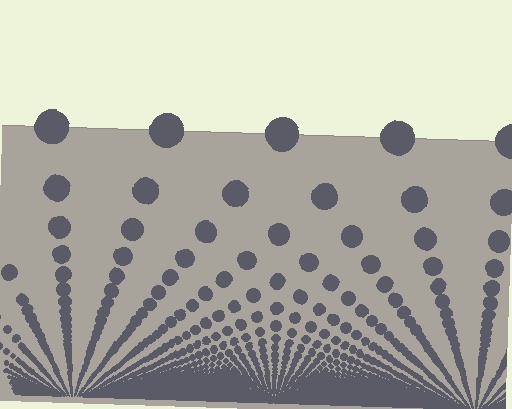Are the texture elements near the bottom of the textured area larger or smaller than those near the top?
Smaller. The gradient is inverted — elements near the bottom are smaller and denser.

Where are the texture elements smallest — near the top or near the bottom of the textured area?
Near the bottom.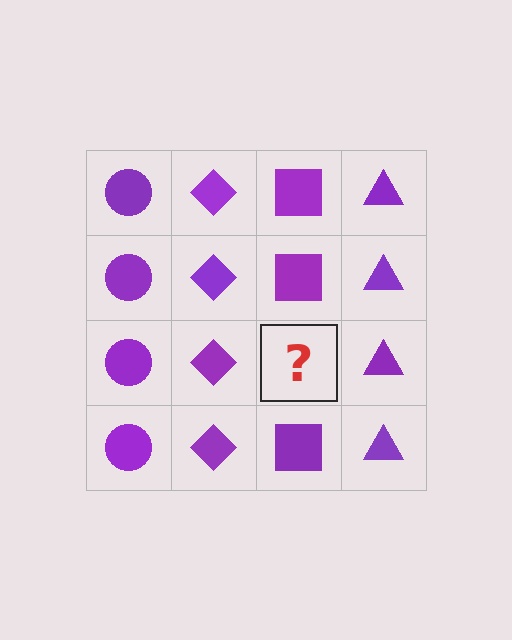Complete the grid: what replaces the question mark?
The question mark should be replaced with a purple square.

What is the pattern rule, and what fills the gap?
The rule is that each column has a consistent shape. The gap should be filled with a purple square.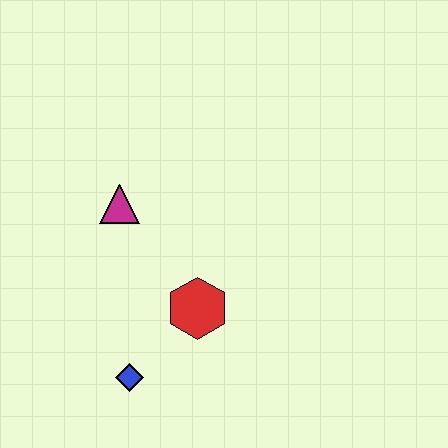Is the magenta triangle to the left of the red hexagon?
Yes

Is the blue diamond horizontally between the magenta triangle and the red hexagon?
Yes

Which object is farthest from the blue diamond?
The magenta triangle is farthest from the blue diamond.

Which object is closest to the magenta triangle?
The red hexagon is closest to the magenta triangle.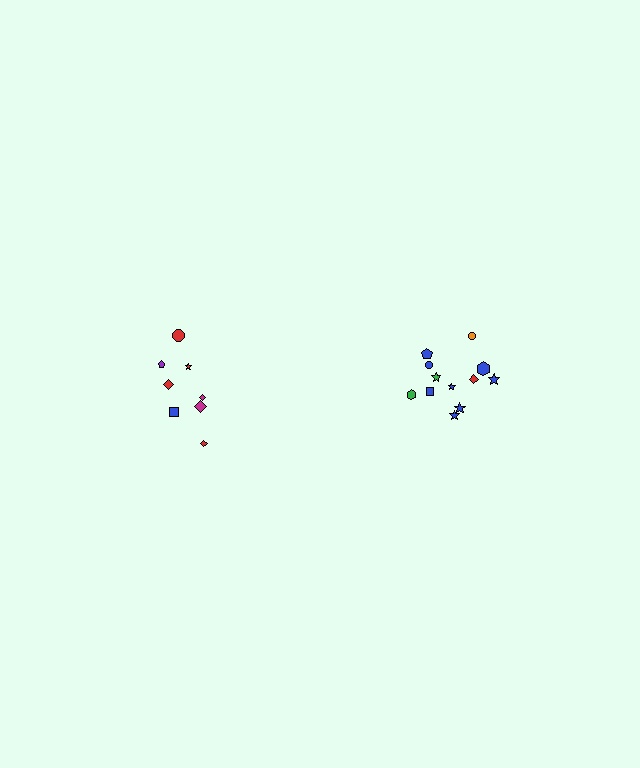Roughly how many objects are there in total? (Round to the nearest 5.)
Roughly 20 objects in total.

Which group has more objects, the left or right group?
The right group.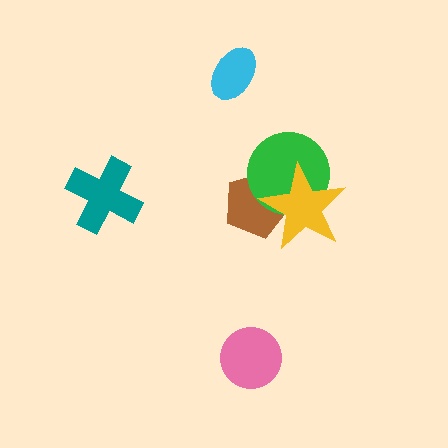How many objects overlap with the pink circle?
0 objects overlap with the pink circle.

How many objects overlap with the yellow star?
2 objects overlap with the yellow star.